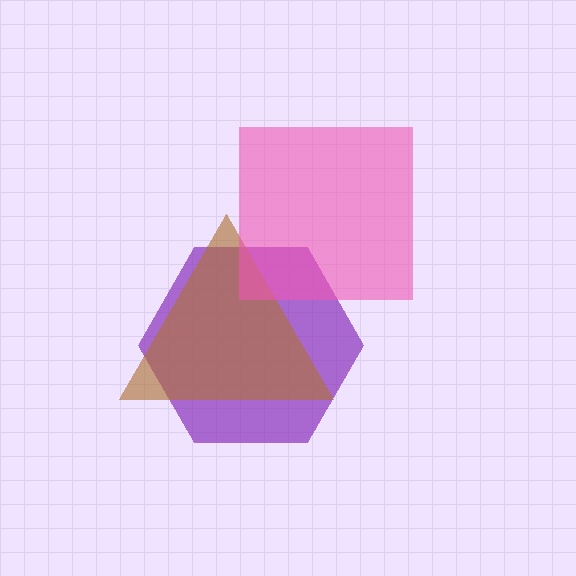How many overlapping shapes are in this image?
There are 3 overlapping shapes in the image.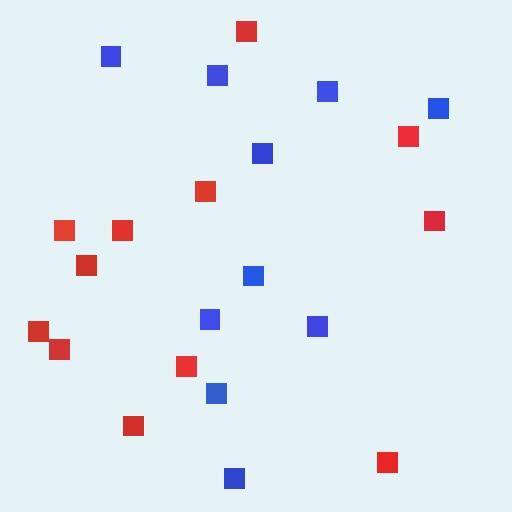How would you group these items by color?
There are 2 groups: one group of blue squares (10) and one group of red squares (12).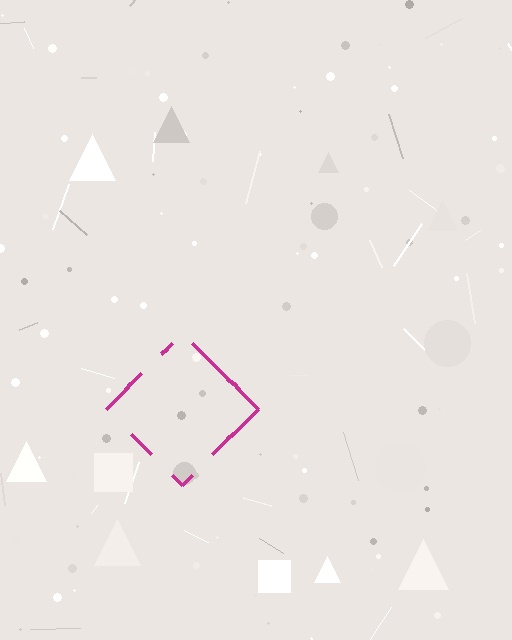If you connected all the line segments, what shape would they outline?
They would outline a diamond.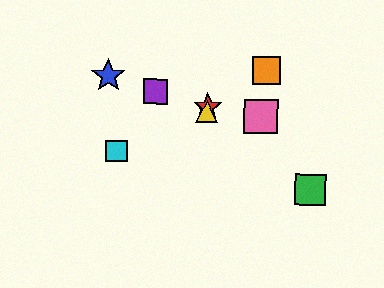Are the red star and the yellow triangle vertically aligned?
Yes, both are at x≈207.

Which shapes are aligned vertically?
The red star, the yellow triangle are aligned vertically.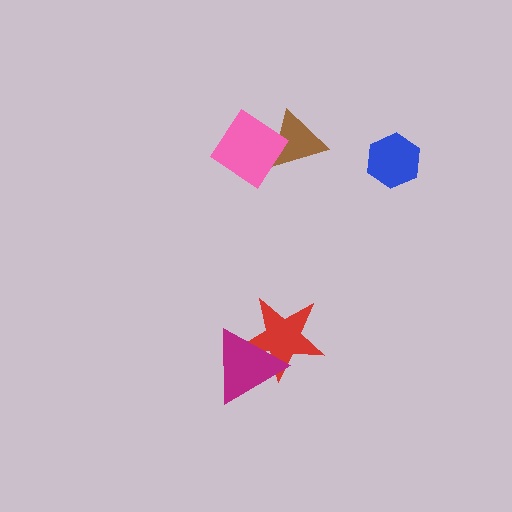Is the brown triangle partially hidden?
Yes, it is partially covered by another shape.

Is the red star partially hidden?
Yes, it is partially covered by another shape.